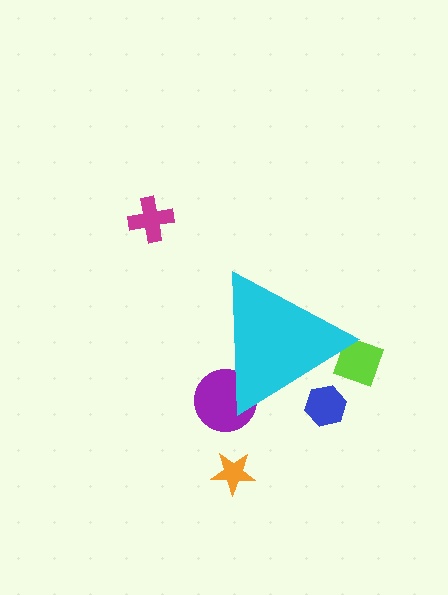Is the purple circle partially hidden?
Yes, the purple circle is partially hidden behind the cyan triangle.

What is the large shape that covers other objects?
A cyan triangle.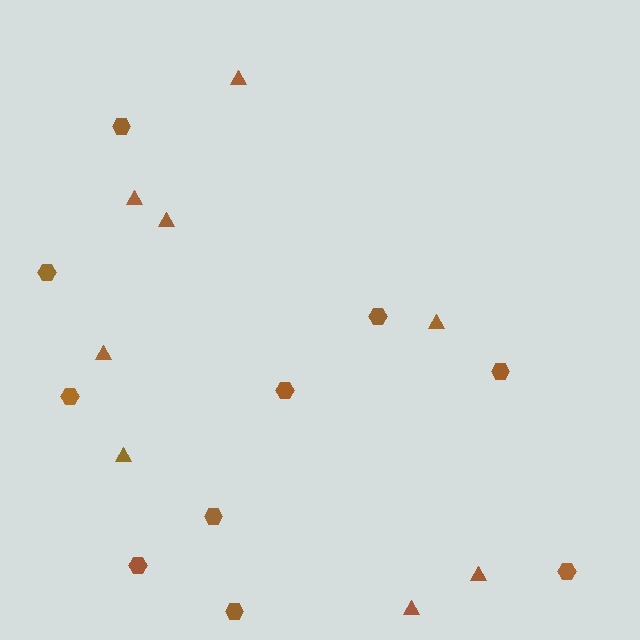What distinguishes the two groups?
There are 2 groups: one group of triangles (8) and one group of hexagons (10).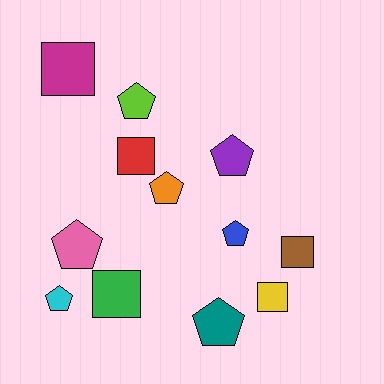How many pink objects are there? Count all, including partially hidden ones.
There is 1 pink object.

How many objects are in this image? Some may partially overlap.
There are 12 objects.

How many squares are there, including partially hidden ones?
There are 5 squares.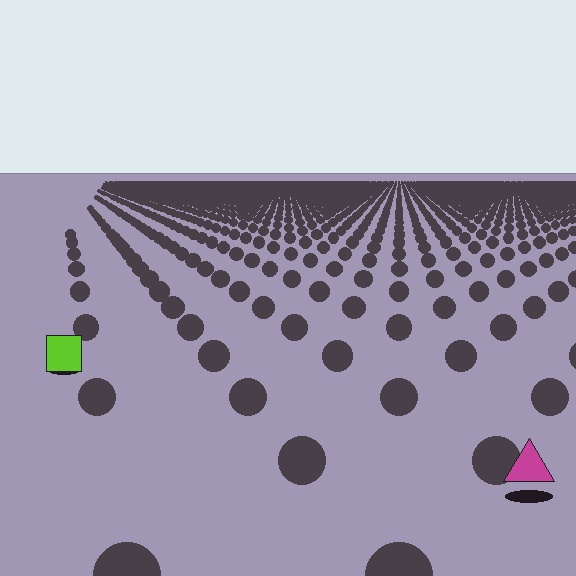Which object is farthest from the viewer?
The lime square is farthest from the viewer. It appears smaller and the ground texture around it is denser.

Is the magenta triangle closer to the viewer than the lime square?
Yes. The magenta triangle is closer — you can tell from the texture gradient: the ground texture is coarser near it.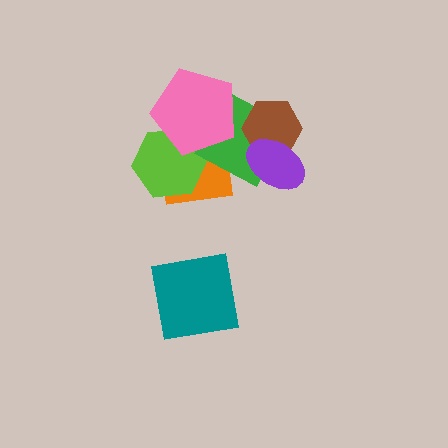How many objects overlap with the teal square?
0 objects overlap with the teal square.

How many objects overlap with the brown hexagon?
2 objects overlap with the brown hexagon.